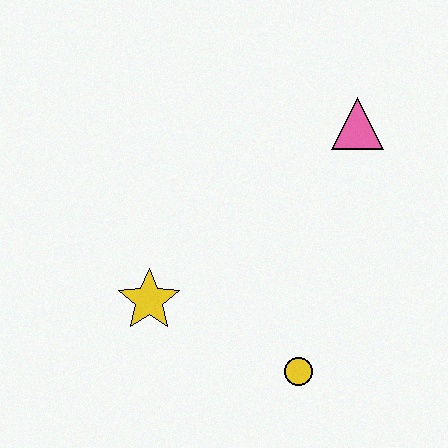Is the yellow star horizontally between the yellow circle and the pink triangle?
No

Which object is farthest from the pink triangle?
The yellow star is farthest from the pink triangle.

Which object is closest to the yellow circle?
The yellow star is closest to the yellow circle.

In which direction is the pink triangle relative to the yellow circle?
The pink triangle is above the yellow circle.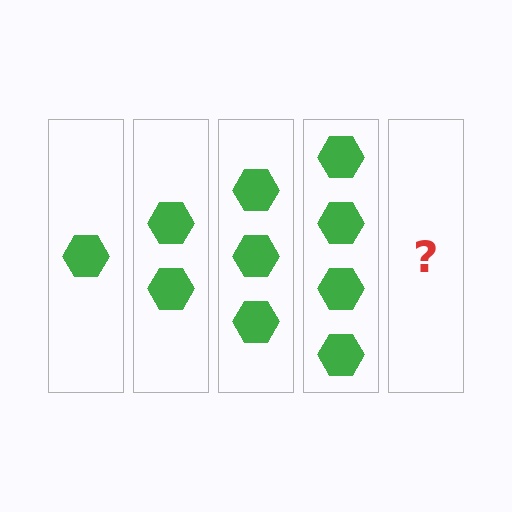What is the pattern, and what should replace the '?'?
The pattern is that each step adds one more hexagon. The '?' should be 5 hexagons.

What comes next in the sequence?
The next element should be 5 hexagons.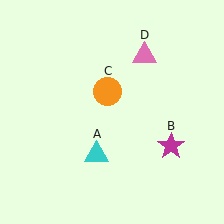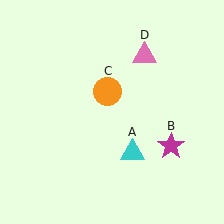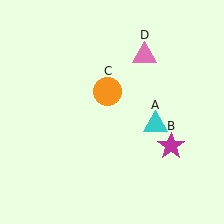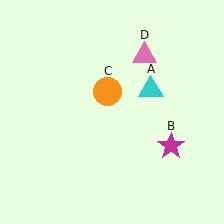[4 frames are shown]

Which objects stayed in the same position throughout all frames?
Magenta star (object B) and orange circle (object C) and pink triangle (object D) remained stationary.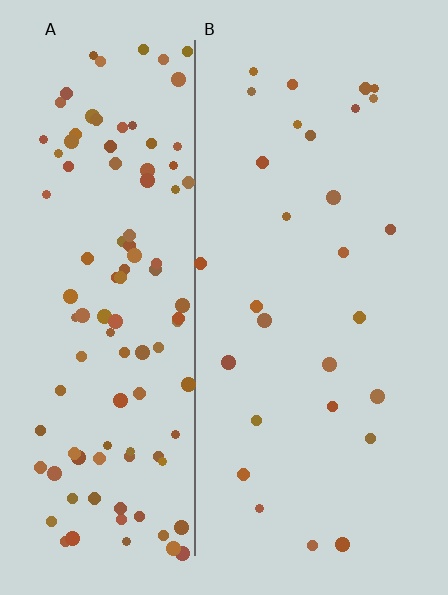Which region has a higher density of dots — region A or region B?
A (the left).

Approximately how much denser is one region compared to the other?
Approximately 4.0× — region A over region B.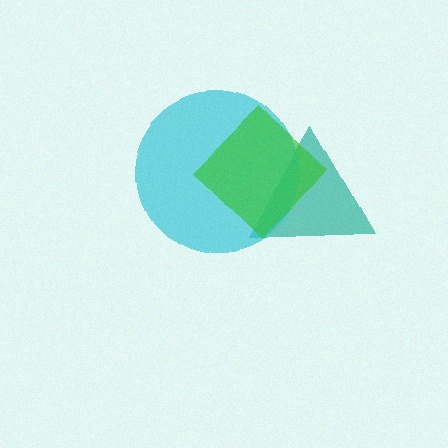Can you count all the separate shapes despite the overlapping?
Yes, there are 3 separate shapes.